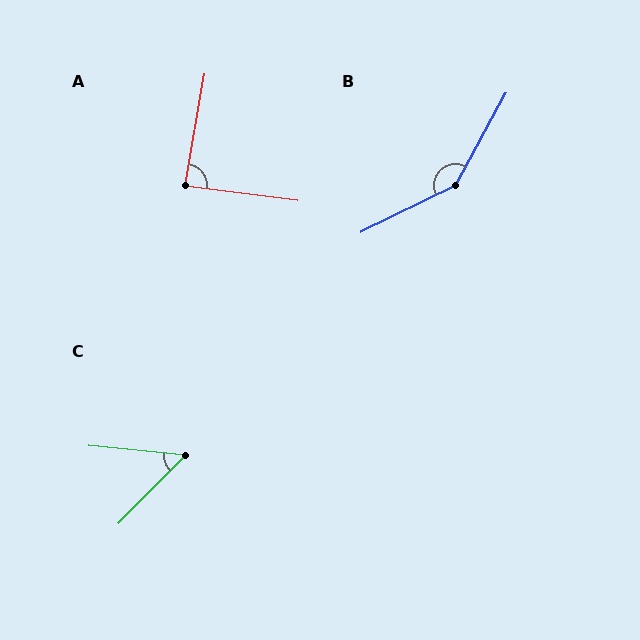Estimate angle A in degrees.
Approximately 87 degrees.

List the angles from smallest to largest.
C (51°), A (87°), B (145°).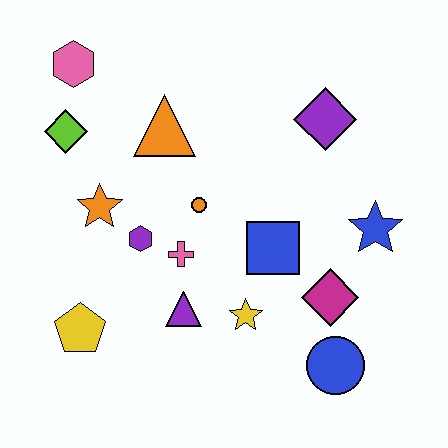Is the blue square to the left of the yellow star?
No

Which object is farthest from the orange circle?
The blue circle is farthest from the orange circle.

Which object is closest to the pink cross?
The purple hexagon is closest to the pink cross.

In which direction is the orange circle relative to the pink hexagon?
The orange circle is below the pink hexagon.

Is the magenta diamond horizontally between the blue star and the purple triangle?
Yes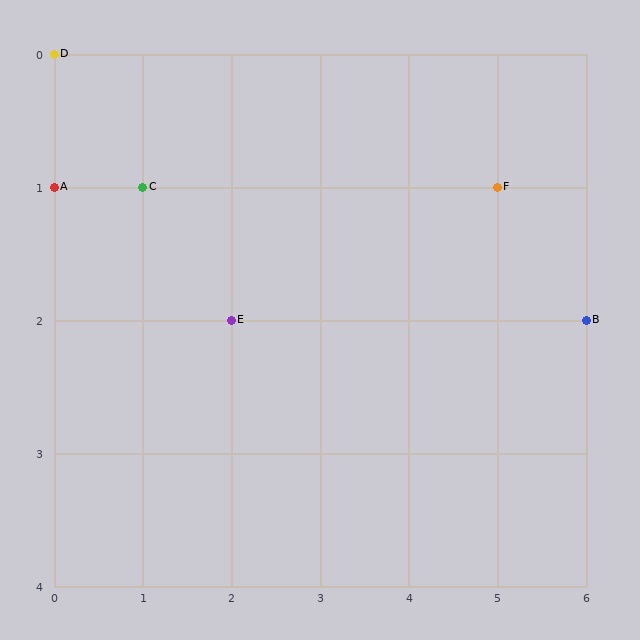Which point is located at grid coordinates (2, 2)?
Point E is at (2, 2).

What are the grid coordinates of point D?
Point D is at grid coordinates (0, 0).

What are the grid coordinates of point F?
Point F is at grid coordinates (5, 1).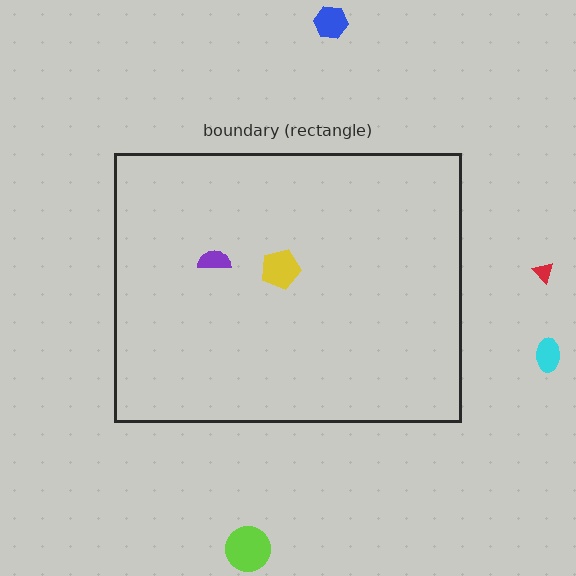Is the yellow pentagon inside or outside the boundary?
Inside.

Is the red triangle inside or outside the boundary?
Outside.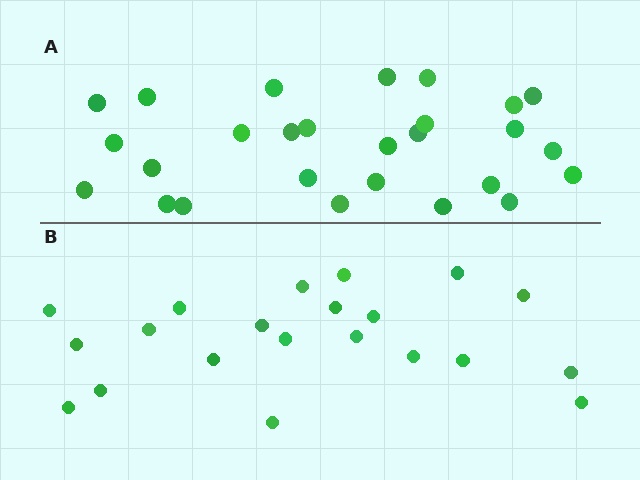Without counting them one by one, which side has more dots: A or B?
Region A (the top region) has more dots.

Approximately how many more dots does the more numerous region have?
Region A has about 6 more dots than region B.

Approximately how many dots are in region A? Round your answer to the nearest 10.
About 30 dots. (The exact count is 27, which rounds to 30.)